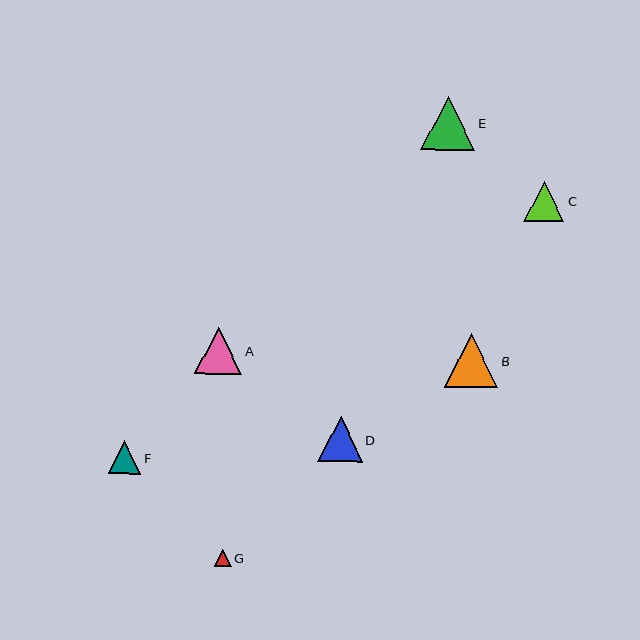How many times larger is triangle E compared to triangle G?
Triangle E is approximately 3.2 times the size of triangle G.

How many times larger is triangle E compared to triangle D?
Triangle E is approximately 1.2 times the size of triangle D.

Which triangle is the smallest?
Triangle G is the smallest with a size of approximately 17 pixels.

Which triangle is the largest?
Triangle E is the largest with a size of approximately 54 pixels.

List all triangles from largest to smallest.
From largest to smallest: E, B, A, D, C, F, G.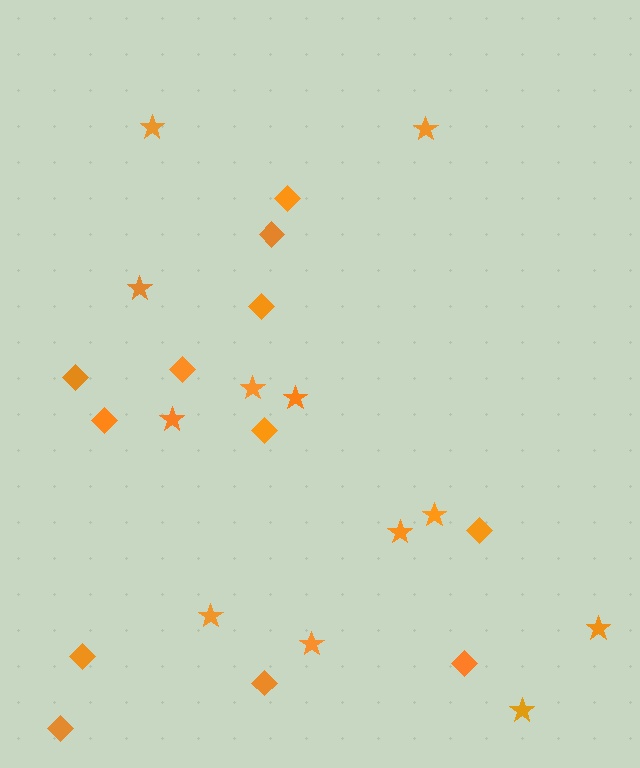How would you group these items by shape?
There are 2 groups: one group of diamonds (12) and one group of stars (12).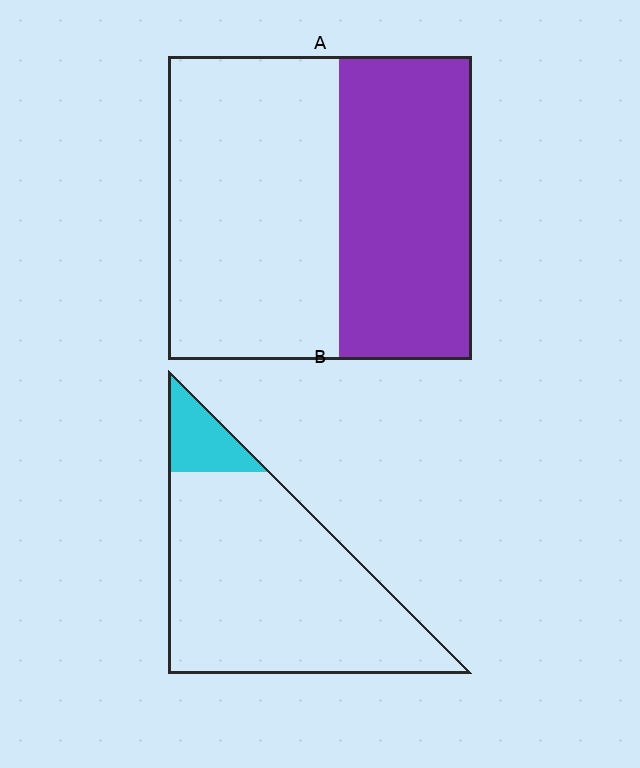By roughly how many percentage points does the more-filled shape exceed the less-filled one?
By roughly 30 percentage points (A over B).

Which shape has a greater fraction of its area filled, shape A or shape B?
Shape A.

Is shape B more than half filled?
No.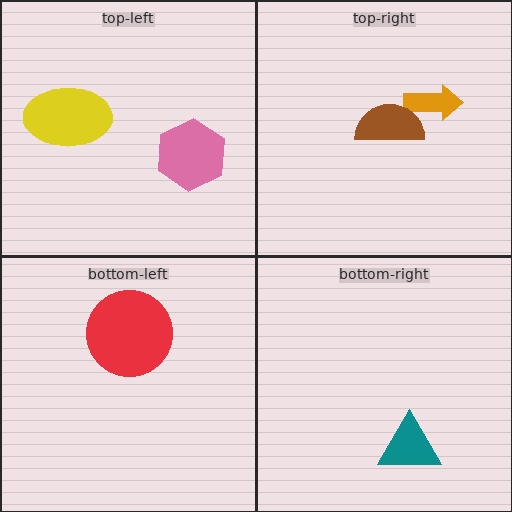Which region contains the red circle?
The bottom-left region.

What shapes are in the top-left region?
The yellow ellipse, the pink hexagon.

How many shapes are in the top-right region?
2.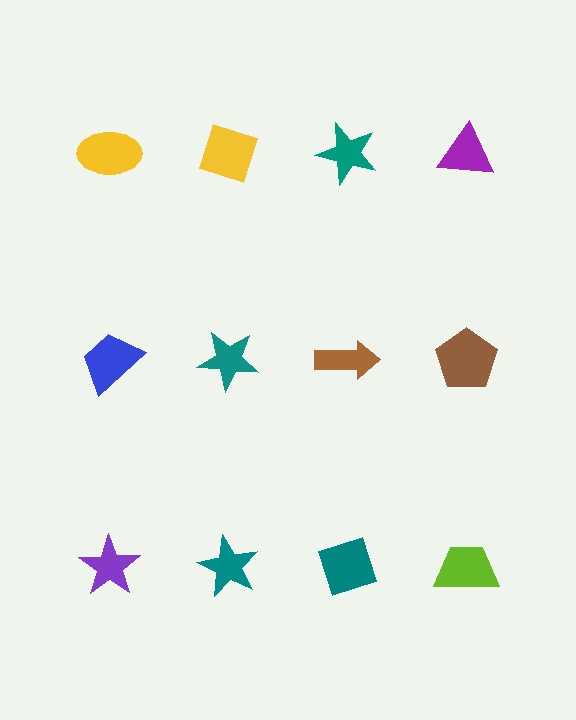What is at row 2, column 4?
A brown pentagon.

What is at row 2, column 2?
A teal star.